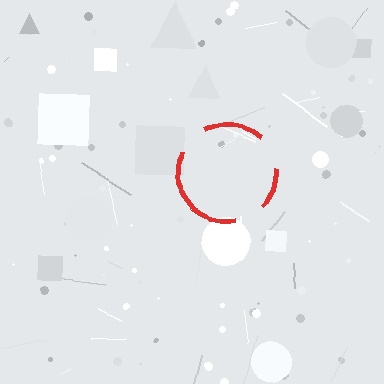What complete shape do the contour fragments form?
The contour fragments form a circle.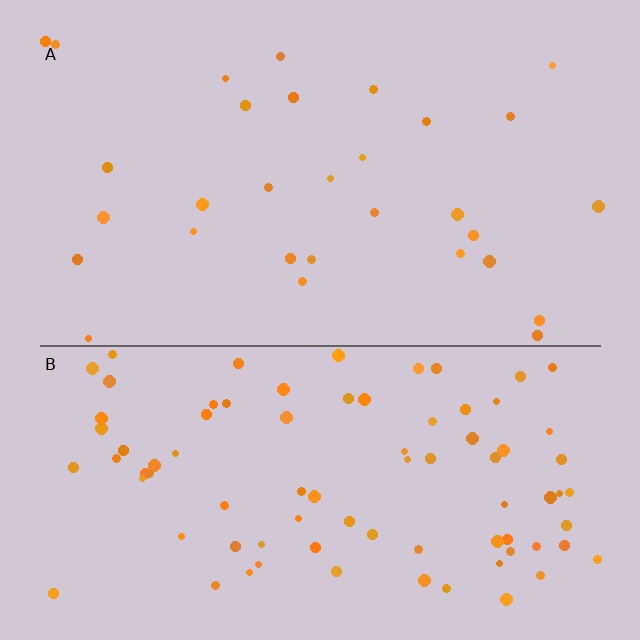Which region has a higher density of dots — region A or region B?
B (the bottom).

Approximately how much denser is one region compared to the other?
Approximately 2.7× — region B over region A.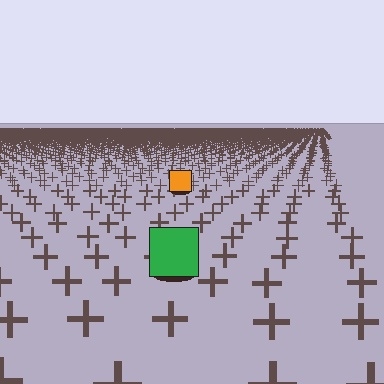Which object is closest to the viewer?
The green square is closest. The texture marks near it are larger and more spread out.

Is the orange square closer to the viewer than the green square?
No. The green square is closer — you can tell from the texture gradient: the ground texture is coarser near it.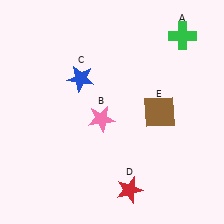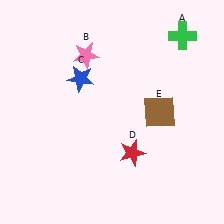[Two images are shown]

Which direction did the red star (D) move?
The red star (D) moved up.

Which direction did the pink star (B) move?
The pink star (B) moved up.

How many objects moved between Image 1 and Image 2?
2 objects moved between the two images.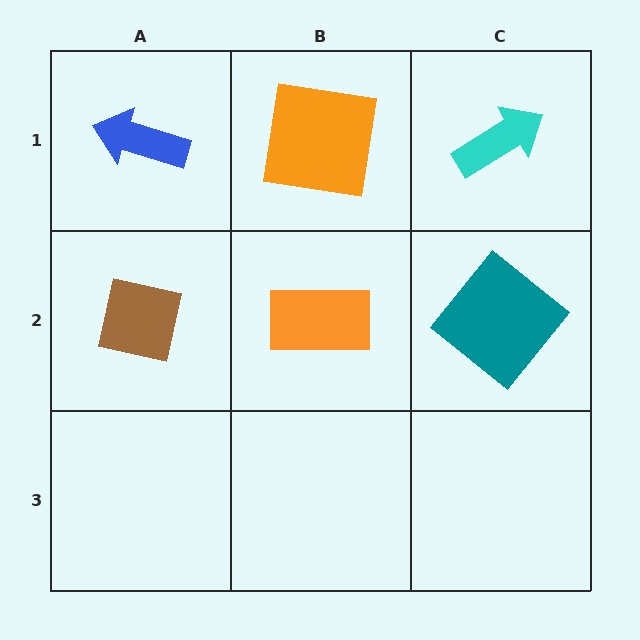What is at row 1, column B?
An orange square.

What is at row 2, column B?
An orange rectangle.